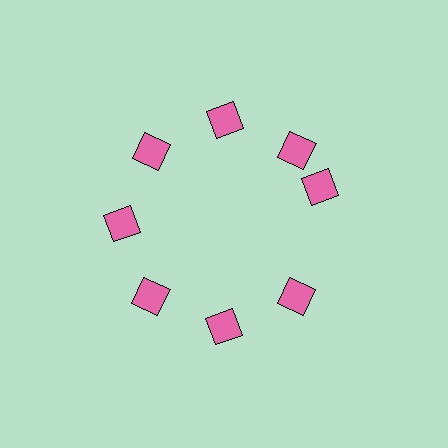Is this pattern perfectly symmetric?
No. The 8 pink diamonds are arranged in a ring, but one element near the 3 o'clock position is rotated out of alignment along the ring, breaking the 8-fold rotational symmetry.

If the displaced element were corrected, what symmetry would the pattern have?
It would have 8-fold rotational symmetry — the pattern would map onto itself every 45 degrees.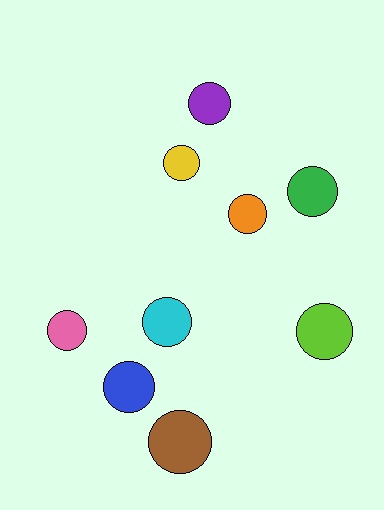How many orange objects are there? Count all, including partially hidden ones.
There is 1 orange object.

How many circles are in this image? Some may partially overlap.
There are 9 circles.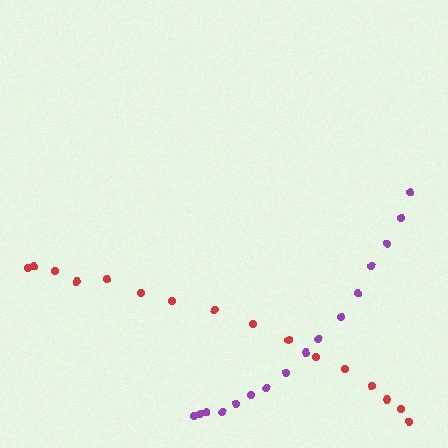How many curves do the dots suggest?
There are 2 distinct paths.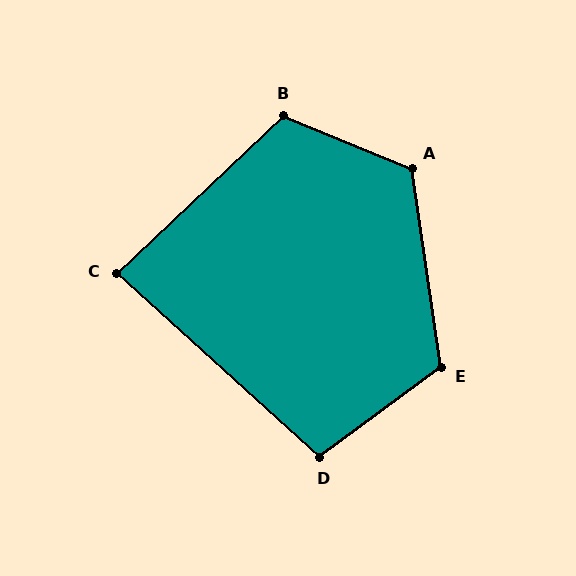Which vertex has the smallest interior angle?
C, at approximately 86 degrees.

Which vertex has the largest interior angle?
A, at approximately 121 degrees.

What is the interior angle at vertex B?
Approximately 114 degrees (obtuse).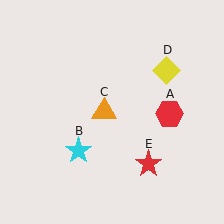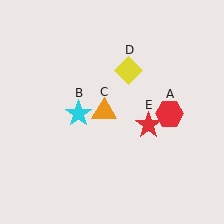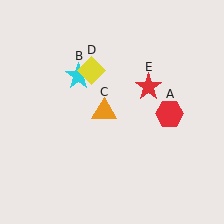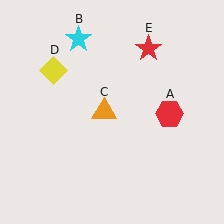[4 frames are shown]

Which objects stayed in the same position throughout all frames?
Red hexagon (object A) and orange triangle (object C) remained stationary.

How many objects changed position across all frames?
3 objects changed position: cyan star (object B), yellow diamond (object D), red star (object E).